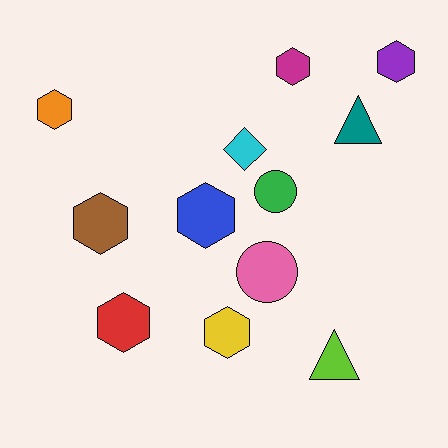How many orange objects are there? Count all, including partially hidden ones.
There is 1 orange object.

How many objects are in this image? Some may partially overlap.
There are 12 objects.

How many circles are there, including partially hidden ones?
There are 2 circles.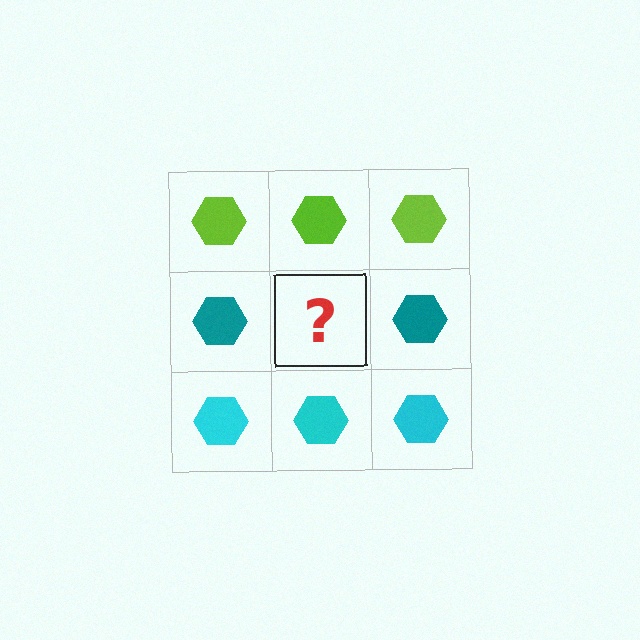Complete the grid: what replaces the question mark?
The question mark should be replaced with a teal hexagon.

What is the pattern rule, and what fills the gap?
The rule is that each row has a consistent color. The gap should be filled with a teal hexagon.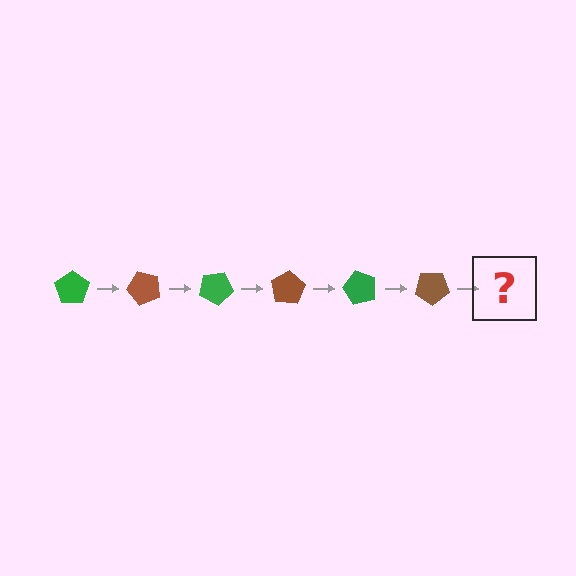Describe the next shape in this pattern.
It should be a green pentagon, rotated 300 degrees from the start.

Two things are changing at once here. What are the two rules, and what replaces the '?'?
The two rules are that it rotates 50 degrees each step and the color cycles through green and brown. The '?' should be a green pentagon, rotated 300 degrees from the start.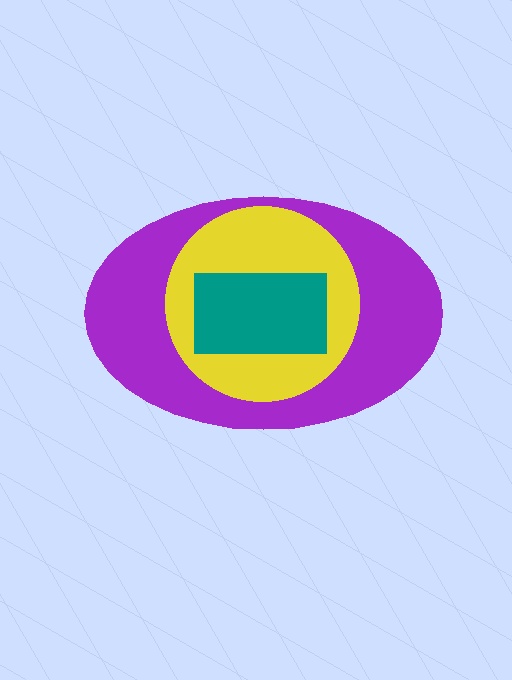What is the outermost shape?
The purple ellipse.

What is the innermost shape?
The teal rectangle.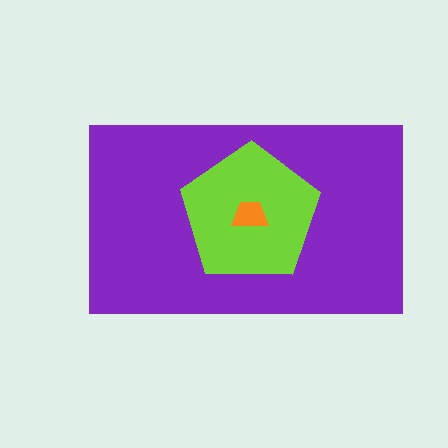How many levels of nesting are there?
3.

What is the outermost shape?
The purple rectangle.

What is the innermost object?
The orange trapezoid.